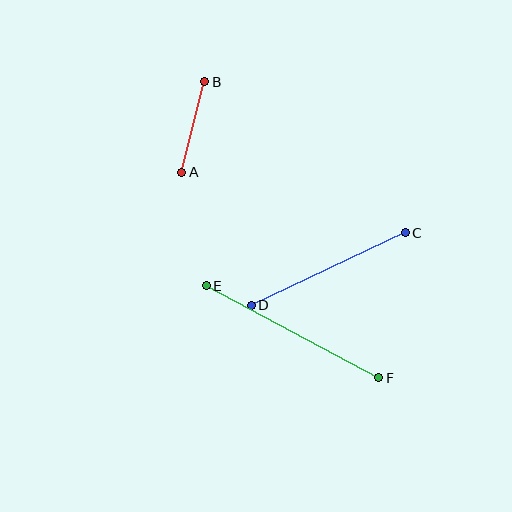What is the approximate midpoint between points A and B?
The midpoint is at approximately (193, 127) pixels.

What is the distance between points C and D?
The distance is approximately 171 pixels.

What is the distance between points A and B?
The distance is approximately 94 pixels.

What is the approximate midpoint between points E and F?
The midpoint is at approximately (292, 332) pixels.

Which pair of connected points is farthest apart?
Points E and F are farthest apart.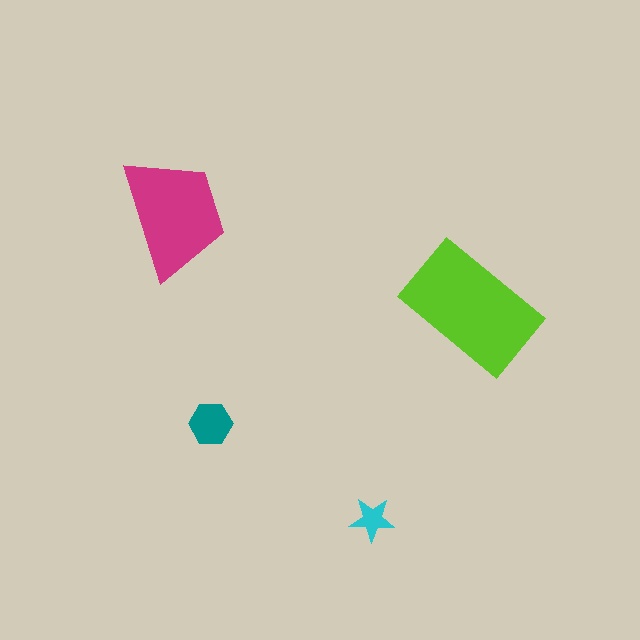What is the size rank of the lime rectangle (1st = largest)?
1st.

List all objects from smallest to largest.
The cyan star, the teal hexagon, the magenta trapezoid, the lime rectangle.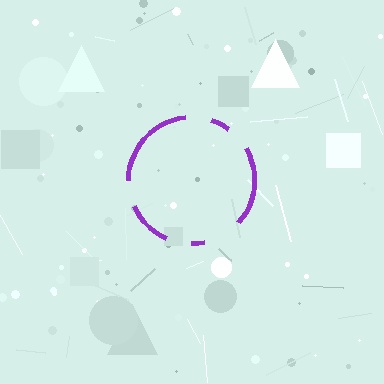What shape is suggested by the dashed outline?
The dashed outline suggests a circle.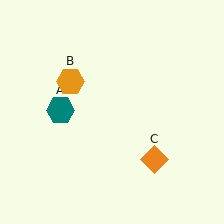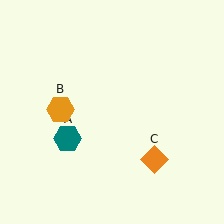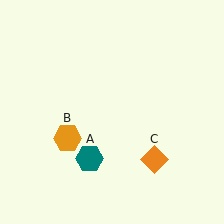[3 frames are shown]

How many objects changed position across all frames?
2 objects changed position: teal hexagon (object A), orange hexagon (object B).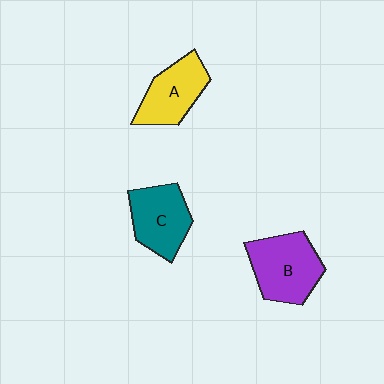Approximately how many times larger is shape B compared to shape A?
Approximately 1.2 times.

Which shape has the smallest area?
Shape A (yellow).